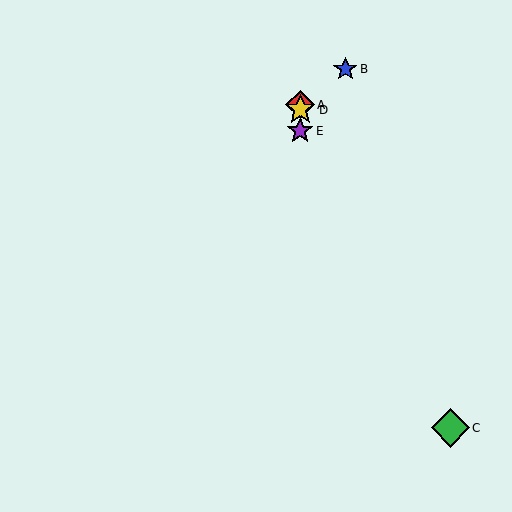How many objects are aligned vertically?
3 objects (A, D, E) are aligned vertically.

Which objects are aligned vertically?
Objects A, D, E are aligned vertically.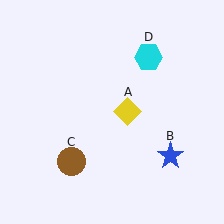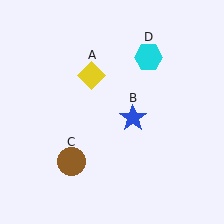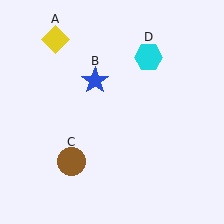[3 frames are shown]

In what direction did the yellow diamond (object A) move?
The yellow diamond (object A) moved up and to the left.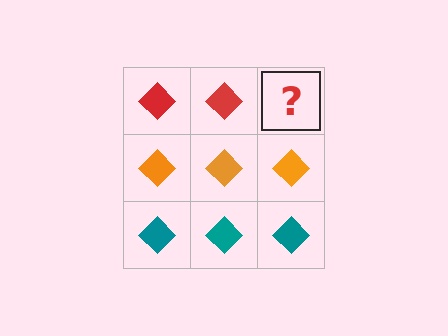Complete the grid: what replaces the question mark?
The question mark should be replaced with a red diamond.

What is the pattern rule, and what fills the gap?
The rule is that each row has a consistent color. The gap should be filled with a red diamond.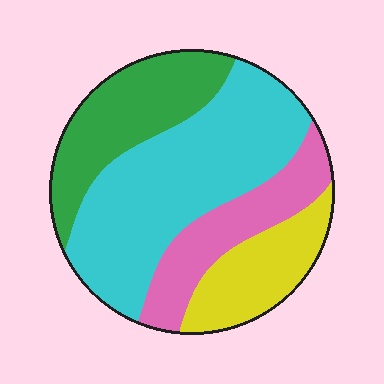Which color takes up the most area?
Cyan, at roughly 45%.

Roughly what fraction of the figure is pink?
Pink takes up between a sixth and a third of the figure.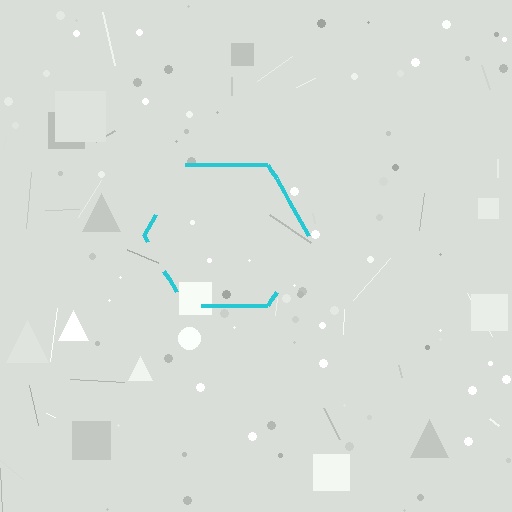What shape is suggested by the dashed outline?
The dashed outline suggests a hexagon.